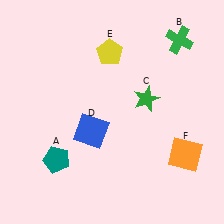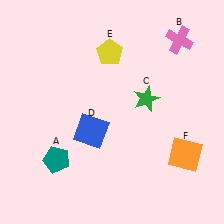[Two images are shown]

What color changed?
The cross (B) changed from green in Image 1 to pink in Image 2.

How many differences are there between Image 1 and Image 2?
There is 1 difference between the two images.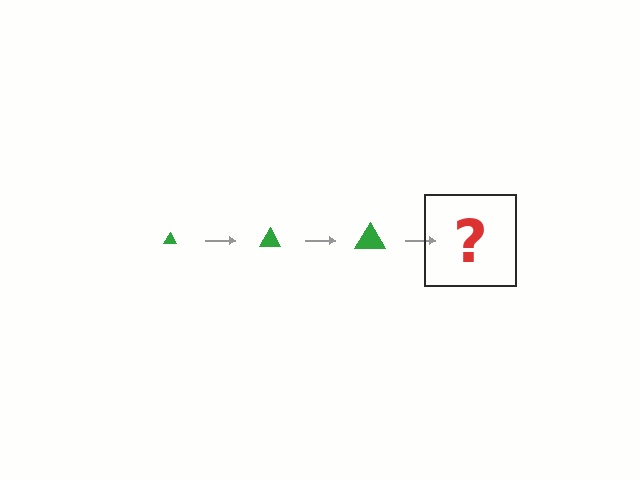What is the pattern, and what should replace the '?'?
The pattern is that the triangle gets progressively larger each step. The '?' should be a green triangle, larger than the previous one.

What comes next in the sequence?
The next element should be a green triangle, larger than the previous one.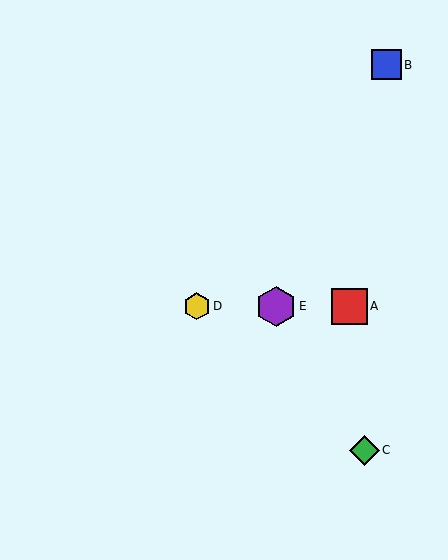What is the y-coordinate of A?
Object A is at y≈306.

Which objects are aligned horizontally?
Objects A, D, E are aligned horizontally.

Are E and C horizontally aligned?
No, E is at y≈306 and C is at y≈450.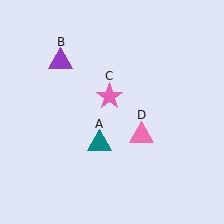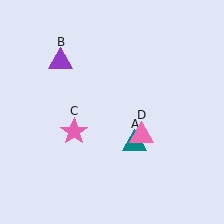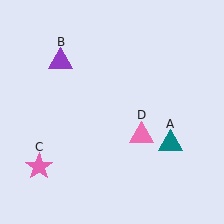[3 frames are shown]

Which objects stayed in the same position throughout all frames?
Purple triangle (object B) and pink triangle (object D) remained stationary.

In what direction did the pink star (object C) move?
The pink star (object C) moved down and to the left.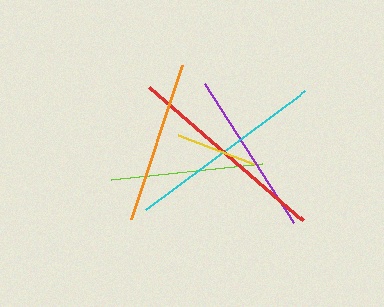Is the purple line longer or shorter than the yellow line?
The purple line is longer than the yellow line.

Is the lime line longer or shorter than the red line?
The red line is longer than the lime line.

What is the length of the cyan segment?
The cyan segment is approximately 197 pixels long.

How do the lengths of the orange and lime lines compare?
The orange and lime lines are approximately the same length.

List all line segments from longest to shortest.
From longest to shortest: red, cyan, purple, orange, lime, yellow.